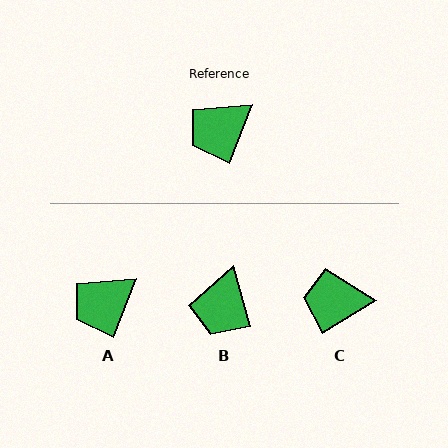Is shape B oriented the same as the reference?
No, it is off by about 37 degrees.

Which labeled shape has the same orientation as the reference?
A.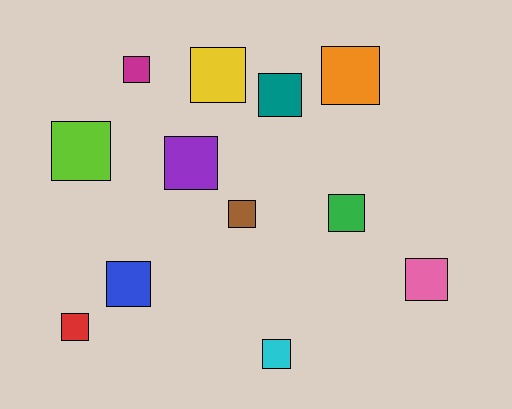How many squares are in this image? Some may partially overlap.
There are 12 squares.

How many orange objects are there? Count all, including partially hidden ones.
There is 1 orange object.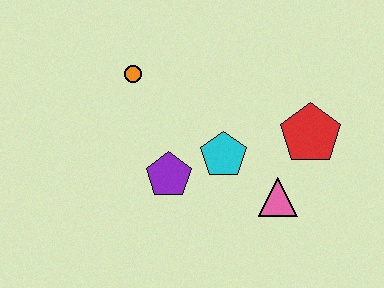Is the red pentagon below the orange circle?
Yes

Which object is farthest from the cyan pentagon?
The orange circle is farthest from the cyan pentagon.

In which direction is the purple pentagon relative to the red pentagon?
The purple pentagon is to the left of the red pentagon.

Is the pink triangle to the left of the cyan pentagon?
No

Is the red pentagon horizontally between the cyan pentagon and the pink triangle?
No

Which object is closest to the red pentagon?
The pink triangle is closest to the red pentagon.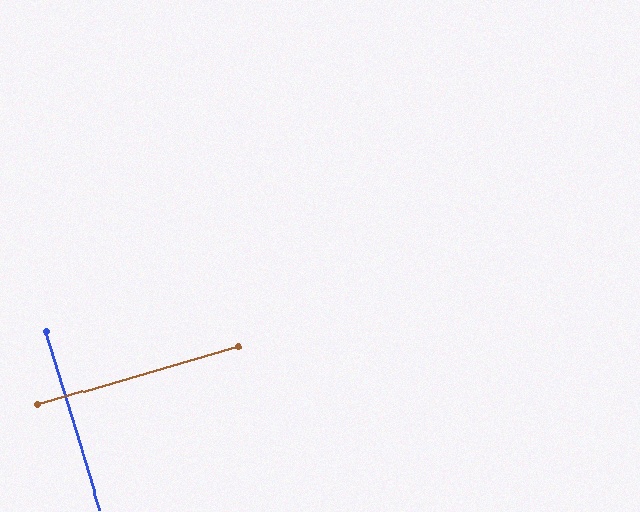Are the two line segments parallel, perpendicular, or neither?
Perpendicular — they meet at approximately 89°.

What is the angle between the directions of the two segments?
Approximately 89 degrees.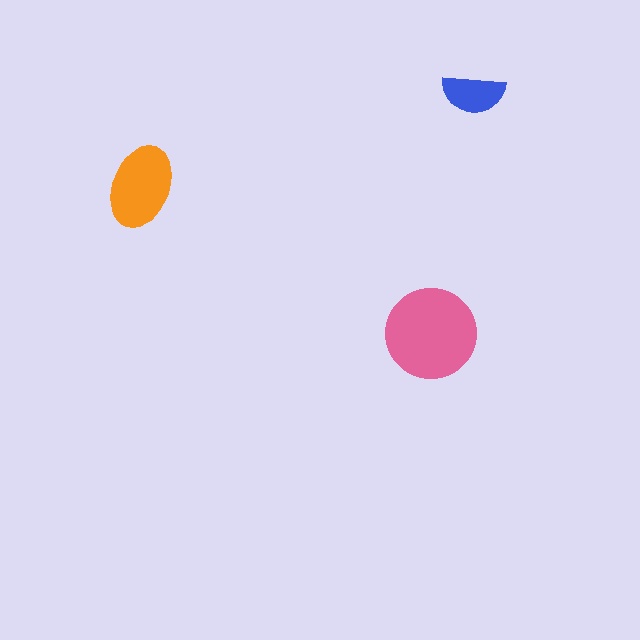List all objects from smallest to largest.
The blue semicircle, the orange ellipse, the pink circle.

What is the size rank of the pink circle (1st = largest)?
1st.